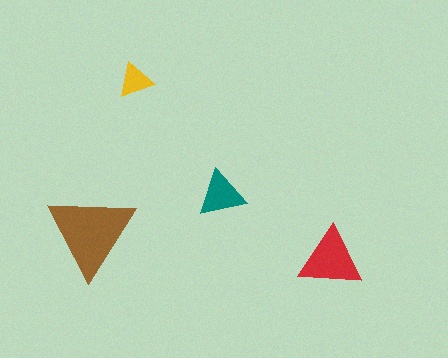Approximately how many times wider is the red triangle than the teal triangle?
About 1.5 times wider.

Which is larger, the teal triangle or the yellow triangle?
The teal one.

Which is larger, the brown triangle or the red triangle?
The brown one.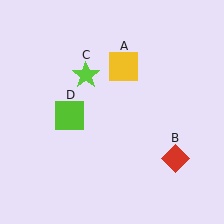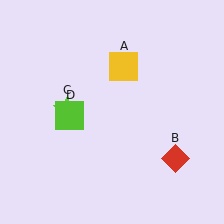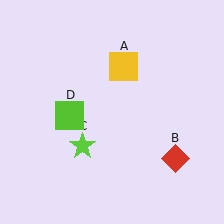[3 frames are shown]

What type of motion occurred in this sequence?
The lime star (object C) rotated counterclockwise around the center of the scene.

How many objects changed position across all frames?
1 object changed position: lime star (object C).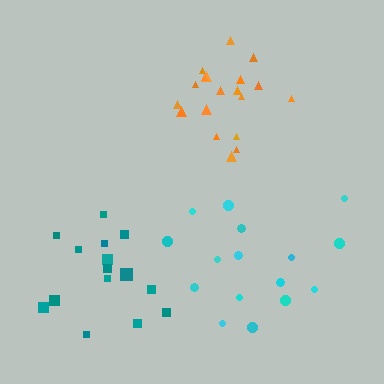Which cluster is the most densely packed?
Orange.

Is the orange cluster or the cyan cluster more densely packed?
Orange.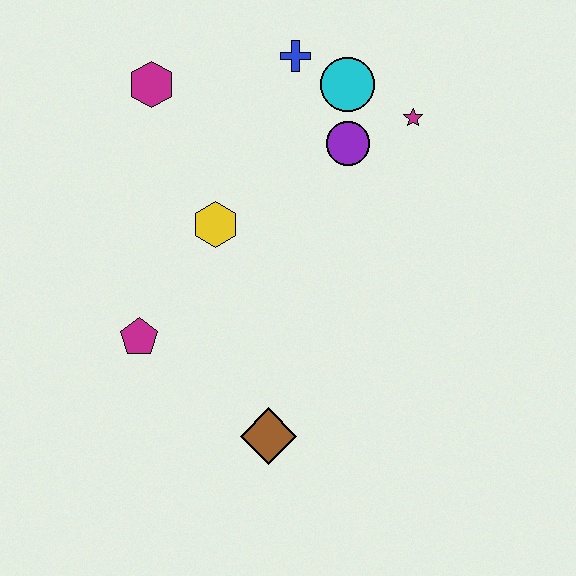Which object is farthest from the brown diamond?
The blue cross is farthest from the brown diamond.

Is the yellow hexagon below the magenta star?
Yes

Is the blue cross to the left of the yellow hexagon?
No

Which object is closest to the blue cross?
The cyan circle is closest to the blue cross.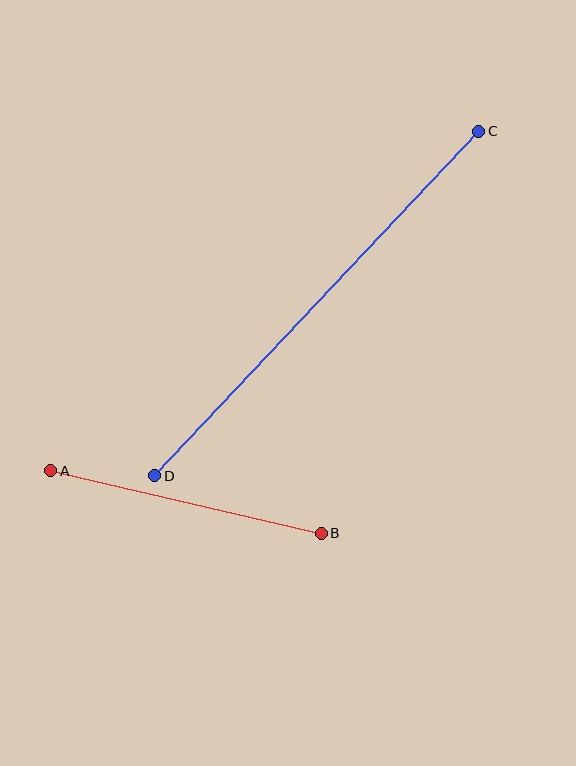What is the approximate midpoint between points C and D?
The midpoint is at approximately (317, 303) pixels.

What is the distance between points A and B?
The distance is approximately 278 pixels.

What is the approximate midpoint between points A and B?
The midpoint is at approximately (186, 502) pixels.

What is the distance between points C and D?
The distance is approximately 473 pixels.